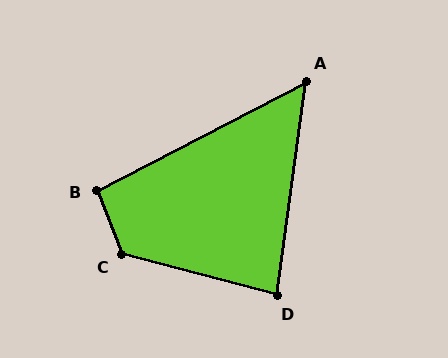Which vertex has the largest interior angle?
C, at approximately 125 degrees.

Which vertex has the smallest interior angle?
A, at approximately 55 degrees.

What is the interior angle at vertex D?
Approximately 83 degrees (acute).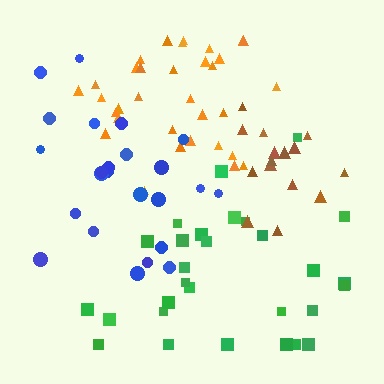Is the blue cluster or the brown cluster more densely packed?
Brown.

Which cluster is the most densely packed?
Orange.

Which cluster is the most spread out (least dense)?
Green.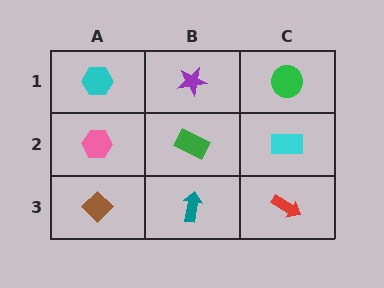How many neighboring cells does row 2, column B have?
4.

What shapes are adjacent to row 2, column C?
A green circle (row 1, column C), a red arrow (row 3, column C), a green rectangle (row 2, column B).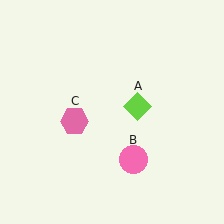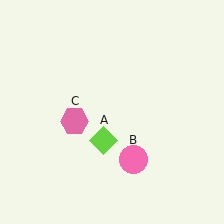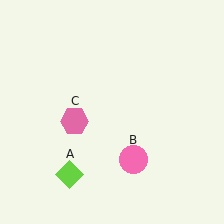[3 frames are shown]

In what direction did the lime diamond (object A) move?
The lime diamond (object A) moved down and to the left.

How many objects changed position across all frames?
1 object changed position: lime diamond (object A).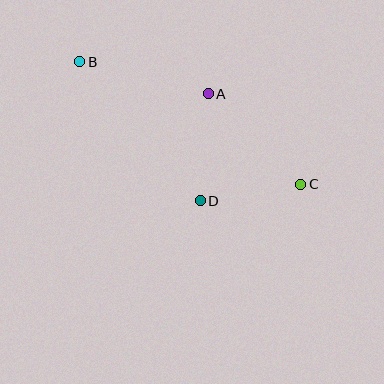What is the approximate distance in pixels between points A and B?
The distance between A and B is approximately 132 pixels.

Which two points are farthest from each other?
Points B and C are farthest from each other.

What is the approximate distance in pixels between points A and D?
The distance between A and D is approximately 107 pixels.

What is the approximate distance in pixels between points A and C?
The distance between A and C is approximately 129 pixels.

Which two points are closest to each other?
Points C and D are closest to each other.